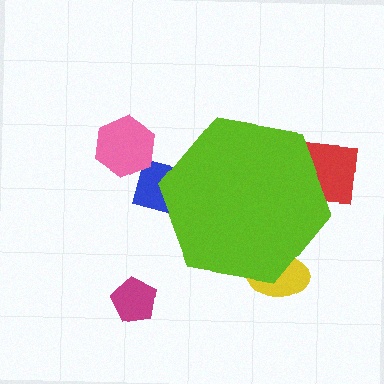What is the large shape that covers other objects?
A lime hexagon.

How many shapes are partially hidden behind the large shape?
3 shapes are partially hidden.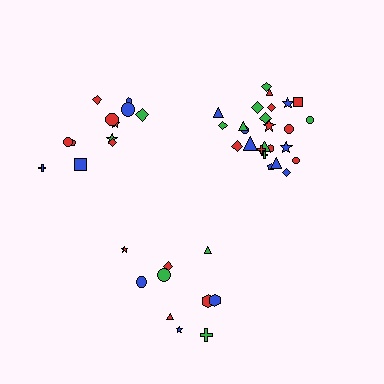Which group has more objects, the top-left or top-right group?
The top-right group.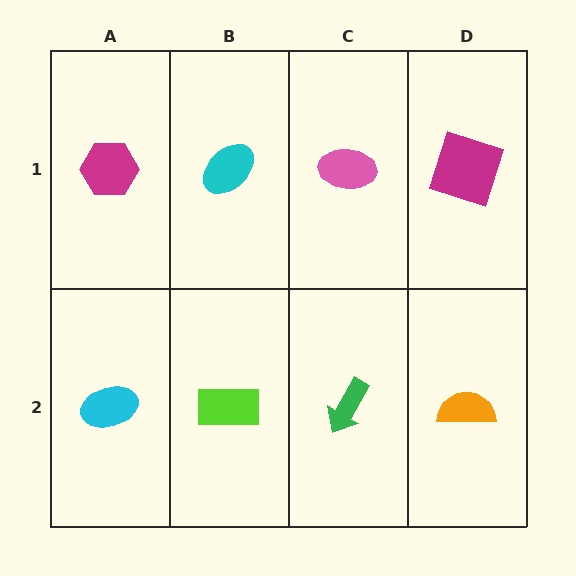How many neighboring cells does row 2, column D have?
2.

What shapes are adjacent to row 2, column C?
A pink ellipse (row 1, column C), a lime rectangle (row 2, column B), an orange semicircle (row 2, column D).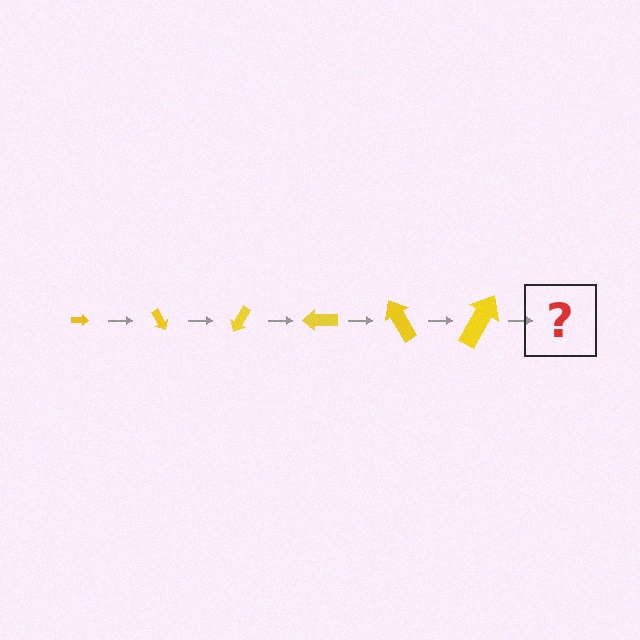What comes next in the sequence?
The next element should be an arrow, larger than the previous one and rotated 360 degrees from the start.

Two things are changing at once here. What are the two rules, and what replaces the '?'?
The two rules are that the arrow grows larger each step and it rotates 60 degrees each step. The '?' should be an arrow, larger than the previous one and rotated 360 degrees from the start.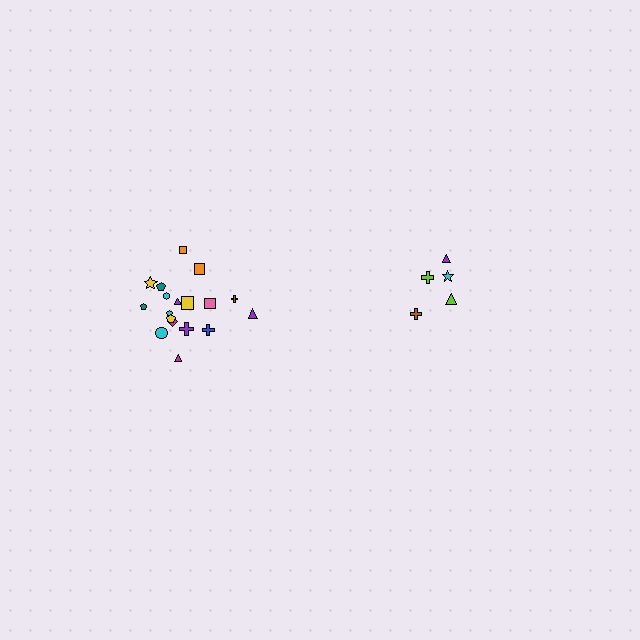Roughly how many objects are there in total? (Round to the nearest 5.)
Roughly 25 objects in total.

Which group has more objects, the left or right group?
The left group.